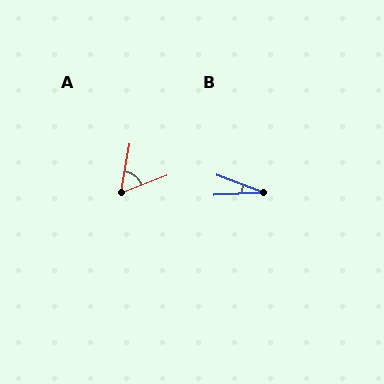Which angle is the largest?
A, at approximately 59 degrees.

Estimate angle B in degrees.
Approximately 23 degrees.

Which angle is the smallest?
B, at approximately 23 degrees.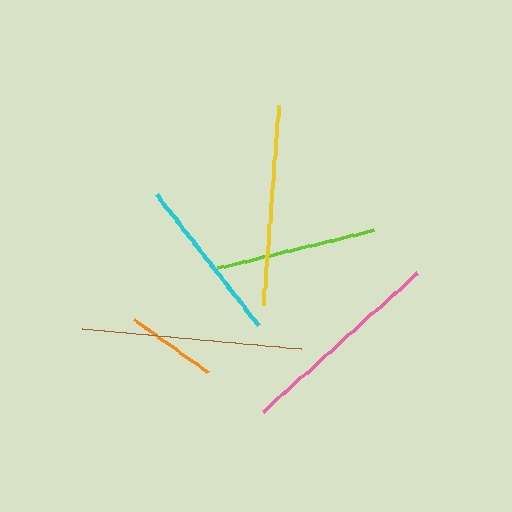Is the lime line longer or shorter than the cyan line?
The cyan line is longer than the lime line.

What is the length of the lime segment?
The lime segment is approximately 161 pixels long.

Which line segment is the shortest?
The orange line is the shortest at approximately 90 pixels.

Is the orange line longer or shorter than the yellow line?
The yellow line is longer than the orange line.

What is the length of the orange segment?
The orange segment is approximately 90 pixels long.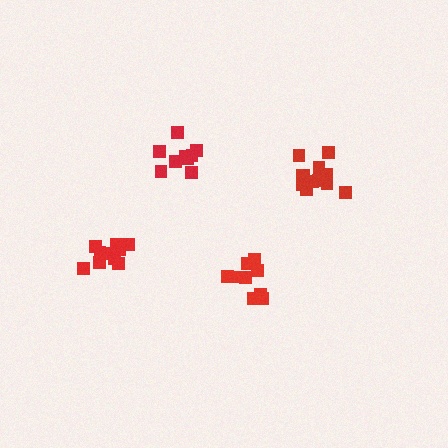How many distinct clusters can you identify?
There are 4 distinct clusters.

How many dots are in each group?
Group 1: 11 dots, Group 2: 12 dots, Group 3: 9 dots, Group 4: 10 dots (42 total).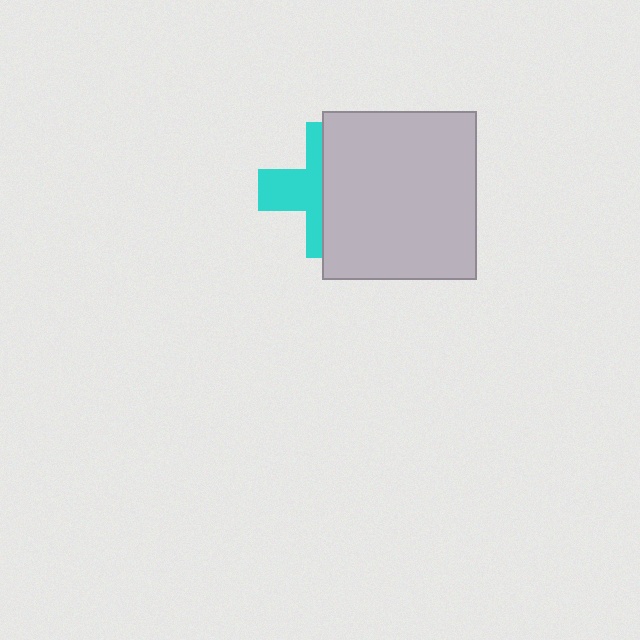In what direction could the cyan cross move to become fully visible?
The cyan cross could move left. That would shift it out from behind the light gray rectangle entirely.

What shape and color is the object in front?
The object in front is a light gray rectangle.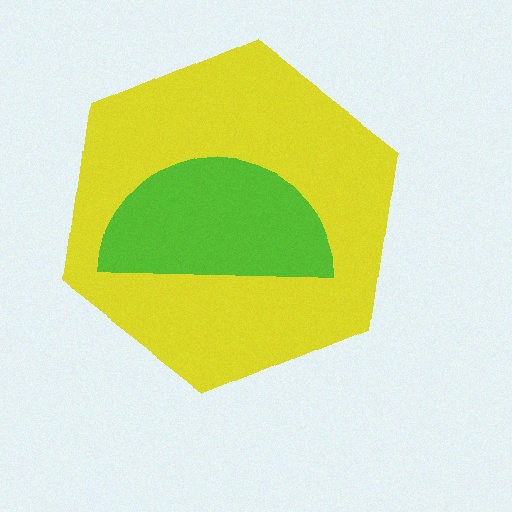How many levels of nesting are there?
2.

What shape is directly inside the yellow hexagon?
The lime semicircle.